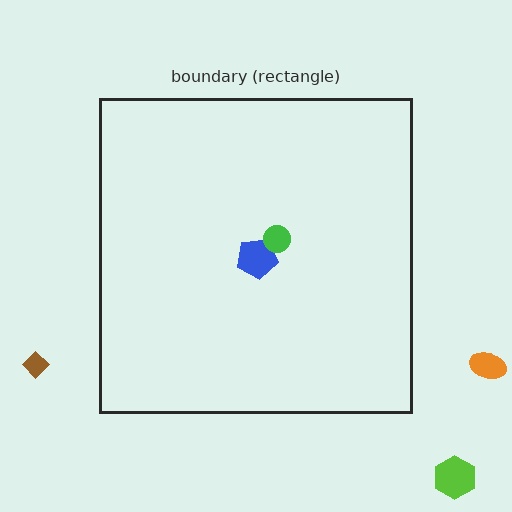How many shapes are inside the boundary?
2 inside, 3 outside.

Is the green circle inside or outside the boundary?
Inside.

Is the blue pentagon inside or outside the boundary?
Inside.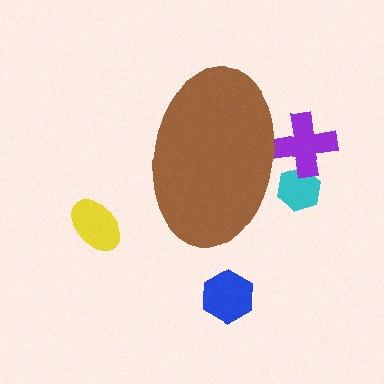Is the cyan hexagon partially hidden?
Yes, the cyan hexagon is partially hidden behind the brown ellipse.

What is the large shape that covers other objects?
A brown ellipse.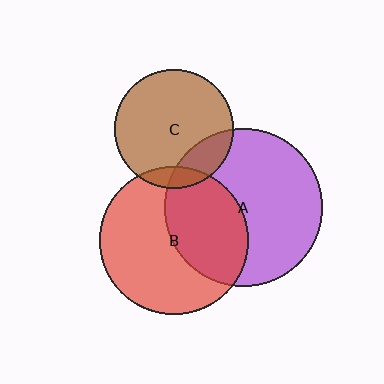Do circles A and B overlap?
Yes.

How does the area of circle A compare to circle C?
Approximately 1.8 times.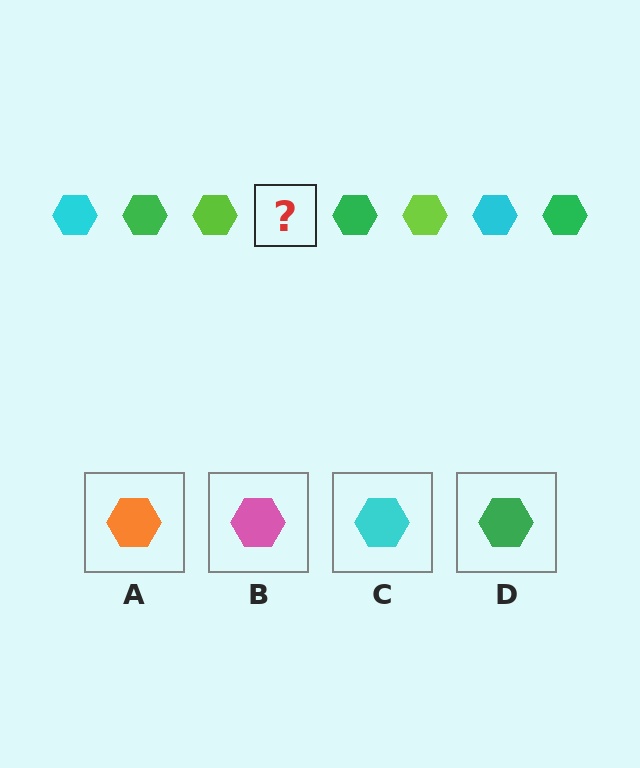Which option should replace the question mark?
Option C.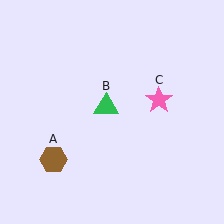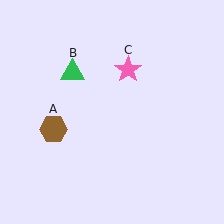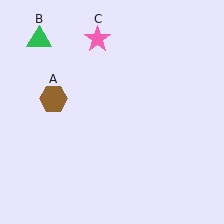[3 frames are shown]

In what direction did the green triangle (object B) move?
The green triangle (object B) moved up and to the left.